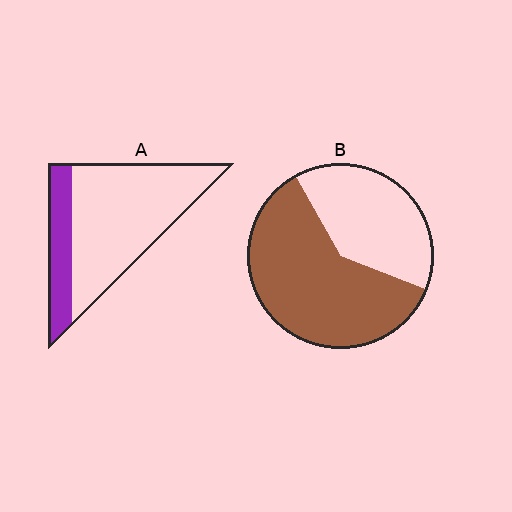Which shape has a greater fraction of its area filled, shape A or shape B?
Shape B.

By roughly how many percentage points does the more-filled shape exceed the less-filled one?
By roughly 35 percentage points (B over A).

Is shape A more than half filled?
No.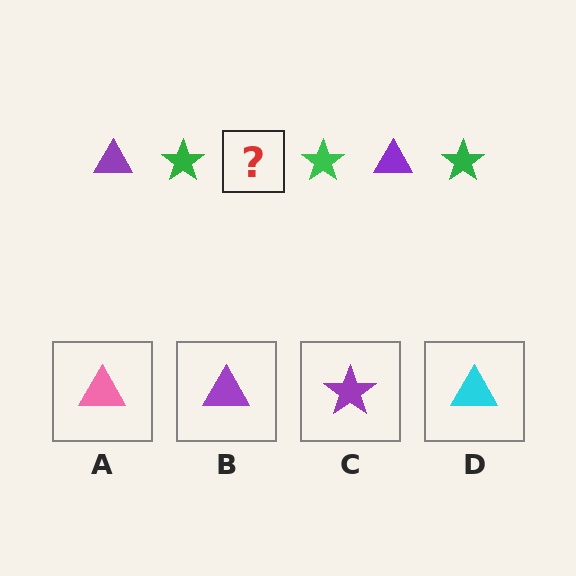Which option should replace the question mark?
Option B.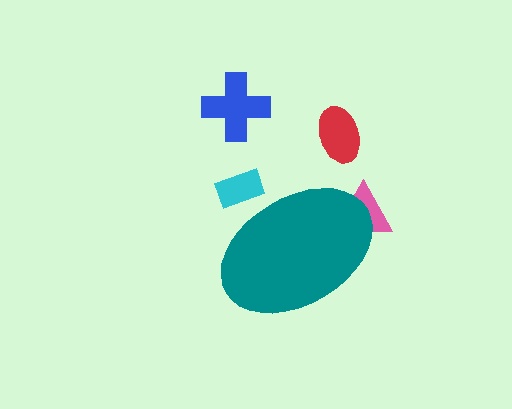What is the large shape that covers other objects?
A teal ellipse.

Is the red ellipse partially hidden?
No, the red ellipse is fully visible.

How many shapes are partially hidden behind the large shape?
2 shapes are partially hidden.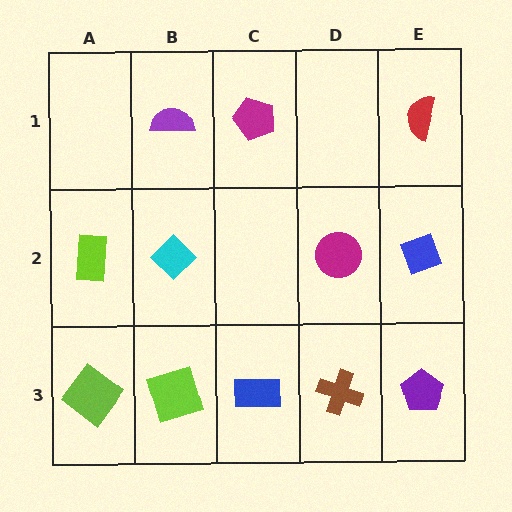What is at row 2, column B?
A cyan diamond.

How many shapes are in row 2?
4 shapes.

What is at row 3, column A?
A lime diamond.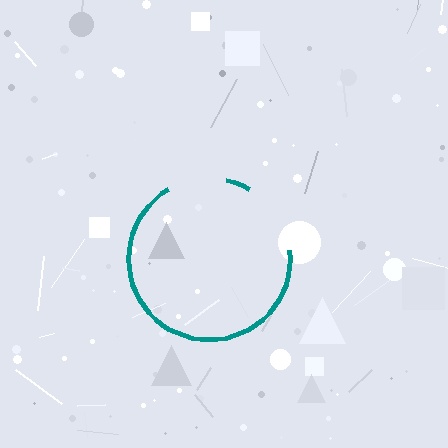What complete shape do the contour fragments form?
The contour fragments form a circle.